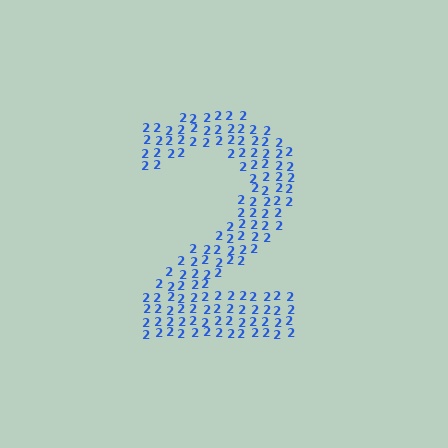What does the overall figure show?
The overall figure shows the digit 2.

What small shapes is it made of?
It is made of small digit 2's.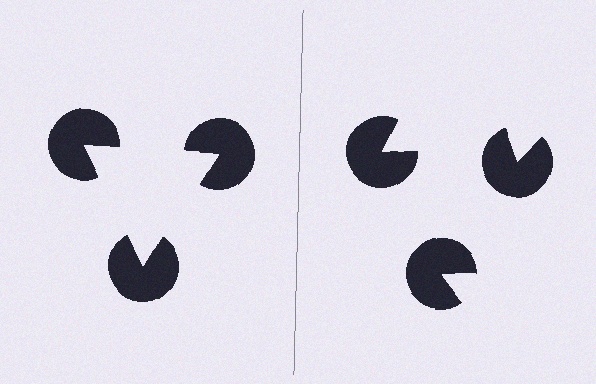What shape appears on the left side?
An illusory triangle.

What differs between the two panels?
The pac-man discs are positioned identically on both sides; only the wedge orientations differ. On the left they align to a triangle; on the right they are misaligned.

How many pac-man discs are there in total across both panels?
6 — 3 on each side.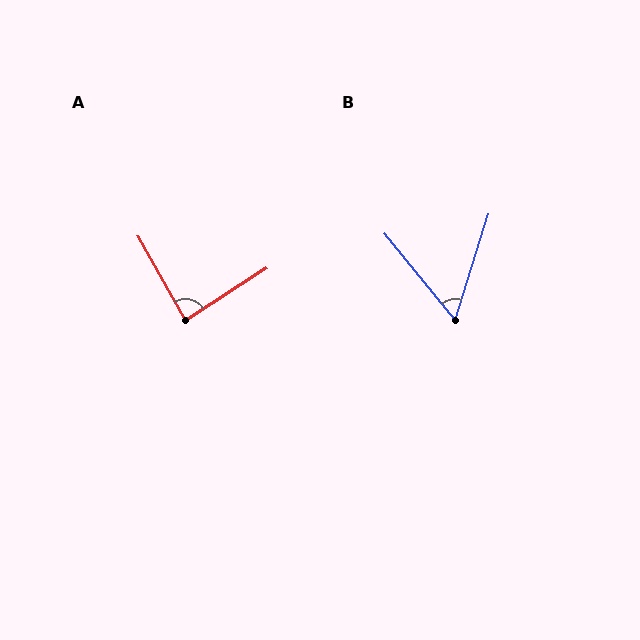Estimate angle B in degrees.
Approximately 56 degrees.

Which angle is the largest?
A, at approximately 87 degrees.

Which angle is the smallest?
B, at approximately 56 degrees.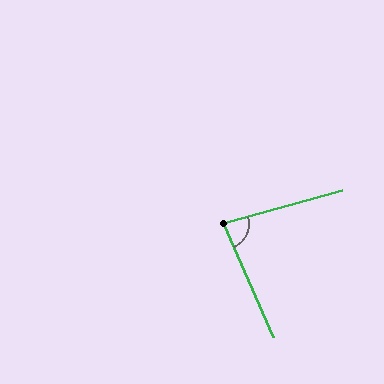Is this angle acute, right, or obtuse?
It is acute.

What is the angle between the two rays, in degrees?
Approximately 82 degrees.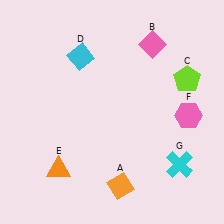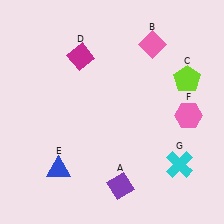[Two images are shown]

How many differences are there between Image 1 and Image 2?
There are 3 differences between the two images.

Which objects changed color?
A changed from orange to purple. D changed from cyan to magenta. E changed from orange to blue.